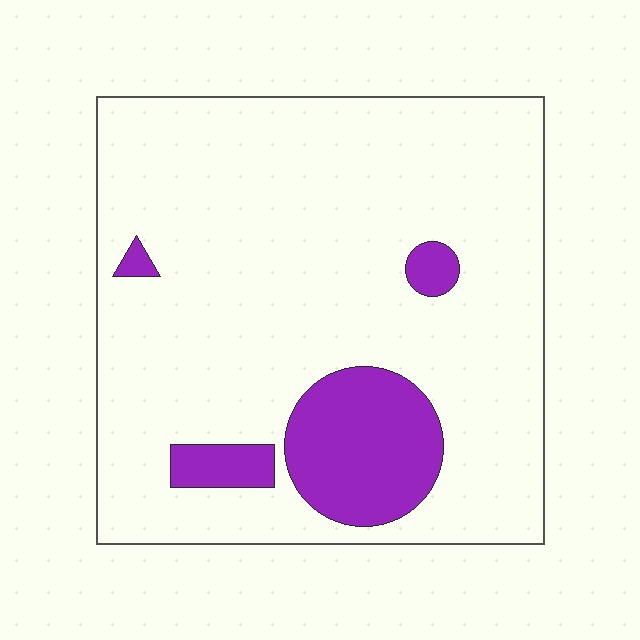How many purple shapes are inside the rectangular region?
4.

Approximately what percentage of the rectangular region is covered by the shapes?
Approximately 15%.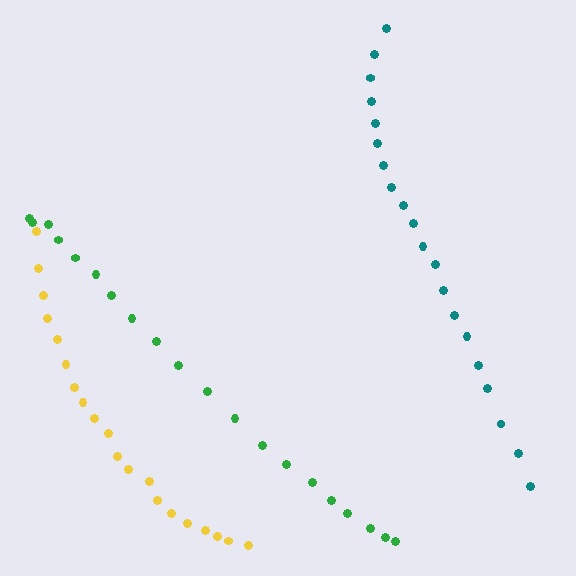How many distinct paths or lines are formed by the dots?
There are 3 distinct paths.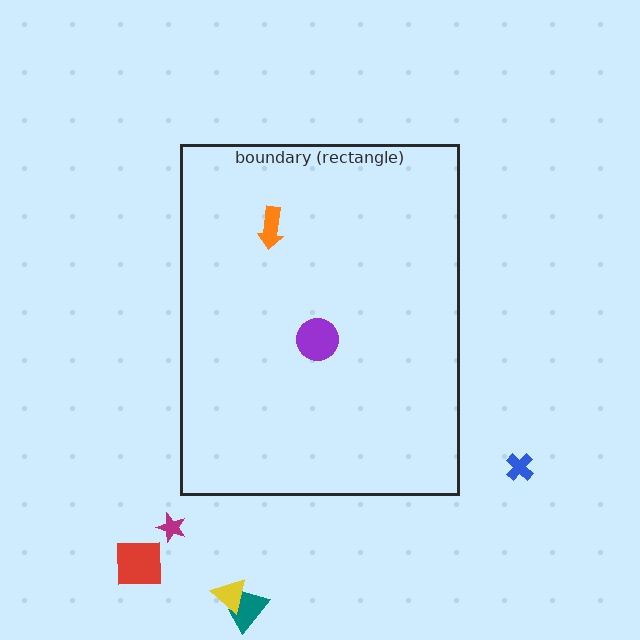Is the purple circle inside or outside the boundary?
Inside.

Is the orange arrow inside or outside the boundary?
Inside.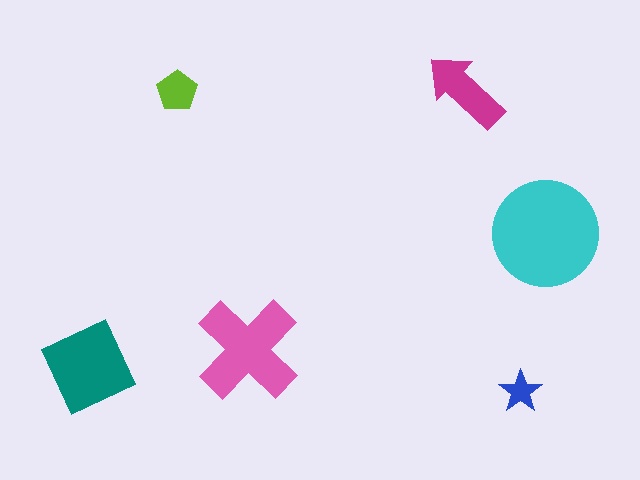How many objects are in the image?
There are 6 objects in the image.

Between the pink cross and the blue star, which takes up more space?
The pink cross.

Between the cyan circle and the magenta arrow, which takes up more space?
The cyan circle.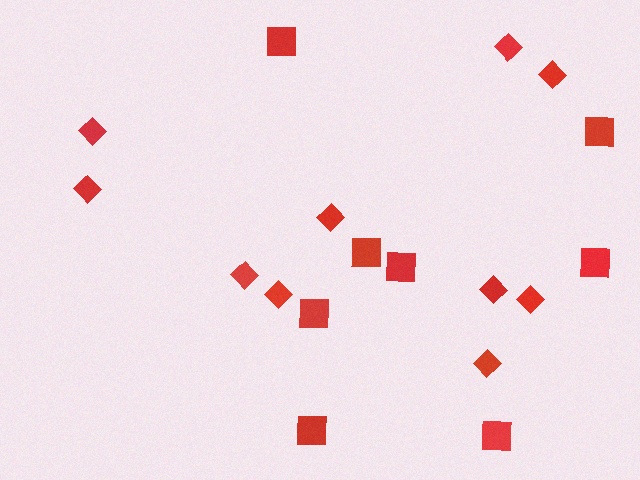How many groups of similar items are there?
There are 2 groups: one group of squares (8) and one group of diamonds (10).